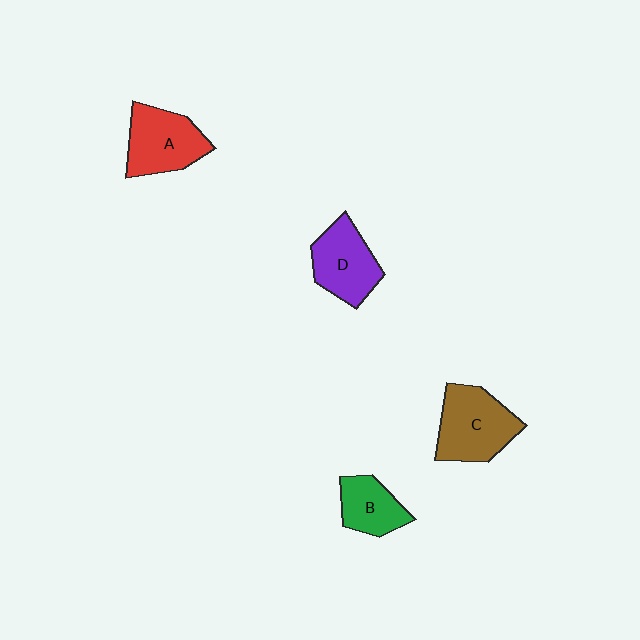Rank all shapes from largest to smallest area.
From largest to smallest: C (brown), A (red), D (purple), B (green).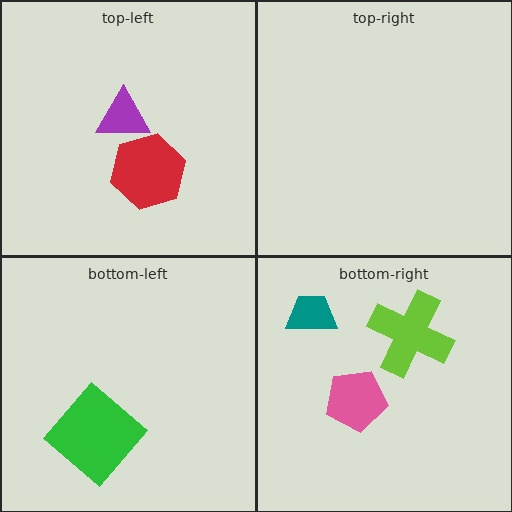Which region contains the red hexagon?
The top-left region.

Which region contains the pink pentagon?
The bottom-right region.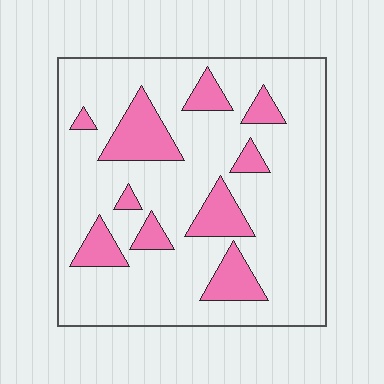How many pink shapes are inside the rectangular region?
10.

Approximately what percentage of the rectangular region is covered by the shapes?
Approximately 20%.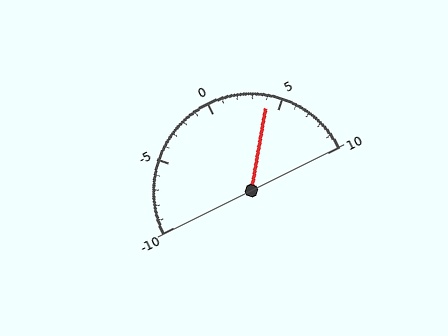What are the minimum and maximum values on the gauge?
The gauge ranges from -10 to 10.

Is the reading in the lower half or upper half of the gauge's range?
The reading is in the upper half of the range (-10 to 10).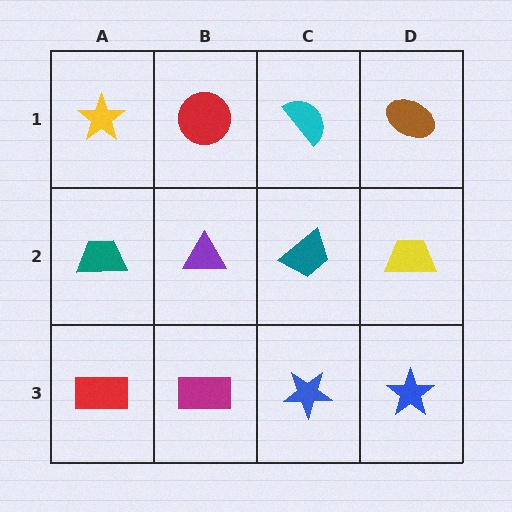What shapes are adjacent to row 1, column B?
A purple triangle (row 2, column B), a yellow star (row 1, column A), a cyan semicircle (row 1, column C).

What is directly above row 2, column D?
A brown ellipse.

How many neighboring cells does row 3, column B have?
3.